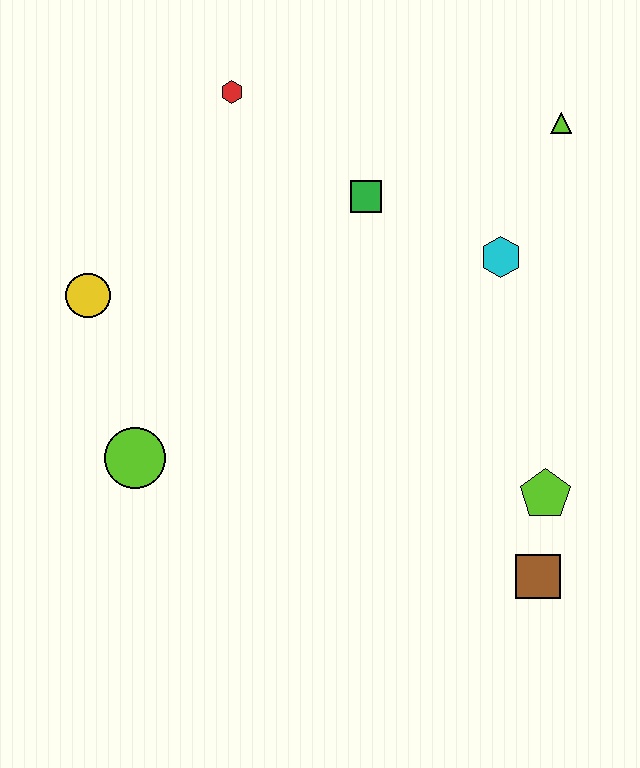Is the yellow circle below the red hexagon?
Yes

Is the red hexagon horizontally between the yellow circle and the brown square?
Yes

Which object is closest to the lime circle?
The yellow circle is closest to the lime circle.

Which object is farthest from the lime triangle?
The lime circle is farthest from the lime triangle.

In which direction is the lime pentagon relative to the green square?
The lime pentagon is below the green square.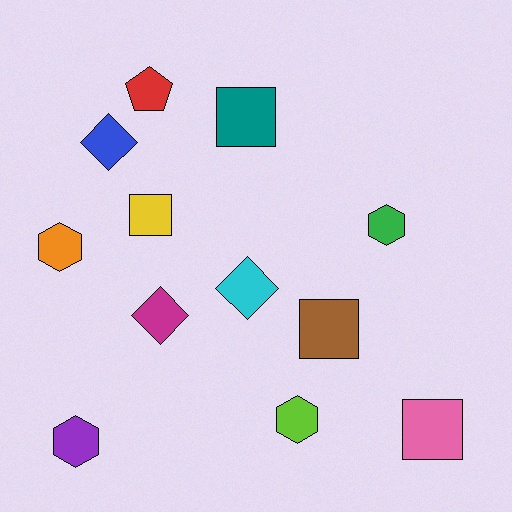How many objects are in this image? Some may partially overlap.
There are 12 objects.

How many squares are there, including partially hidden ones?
There are 4 squares.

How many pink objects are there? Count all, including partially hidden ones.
There is 1 pink object.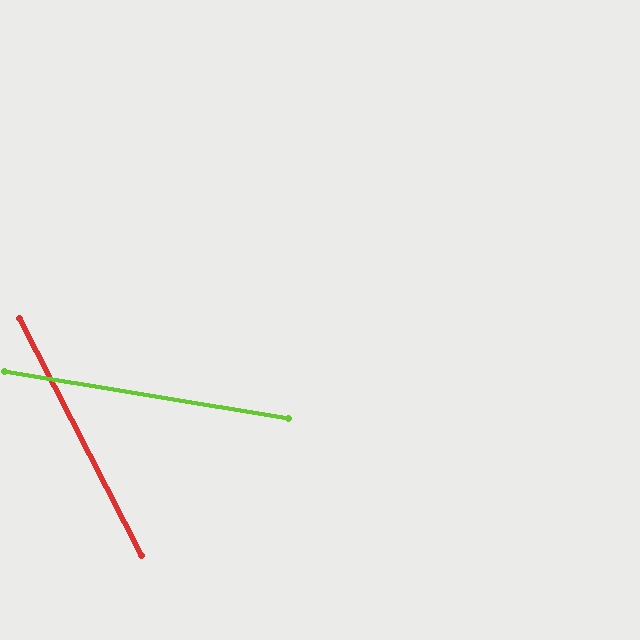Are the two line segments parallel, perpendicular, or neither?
Neither parallel nor perpendicular — they differ by about 53°.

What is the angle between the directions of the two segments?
Approximately 53 degrees.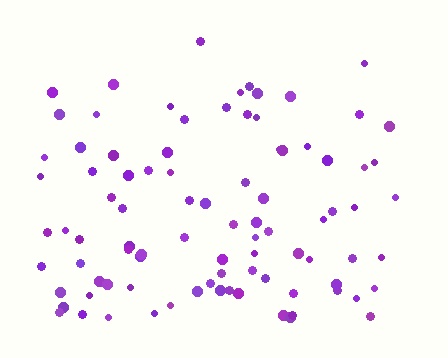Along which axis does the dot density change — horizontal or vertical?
Vertical.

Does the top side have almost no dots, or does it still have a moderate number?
Still a moderate number, just noticeably fewer than the bottom.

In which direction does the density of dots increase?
From top to bottom, with the bottom side densest.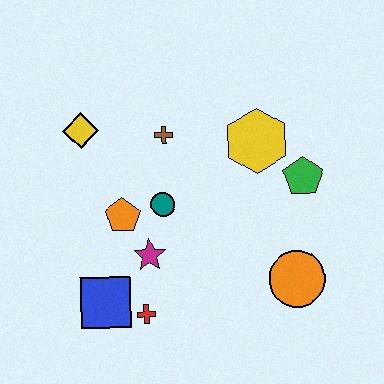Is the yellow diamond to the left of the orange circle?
Yes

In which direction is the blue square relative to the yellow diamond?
The blue square is below the yellow diamond.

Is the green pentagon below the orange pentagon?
No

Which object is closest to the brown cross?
The teal circle is closest to the brown cross.